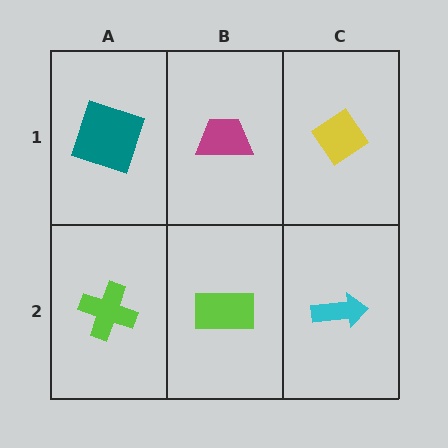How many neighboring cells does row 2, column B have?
3.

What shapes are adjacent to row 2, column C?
A yellow diamond (row 1, column C), a lime rectangle (row 2, column B).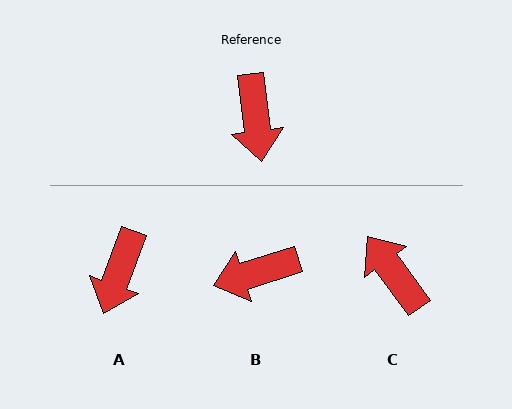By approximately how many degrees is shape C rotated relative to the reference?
Approximately 151 degrees clockwise.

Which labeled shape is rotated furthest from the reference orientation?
C, about 151 degrees away.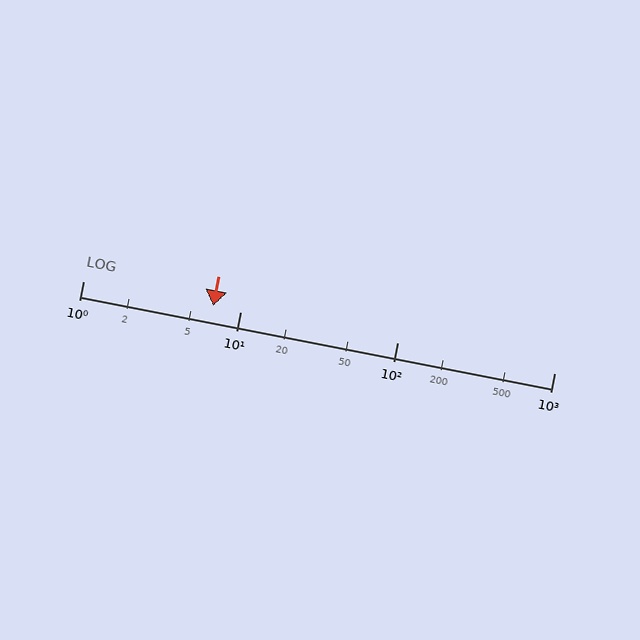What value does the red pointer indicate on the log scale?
The pointer indicates approximately 6.7.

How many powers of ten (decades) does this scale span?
The scale spans 3 decades, from 1 to 1000.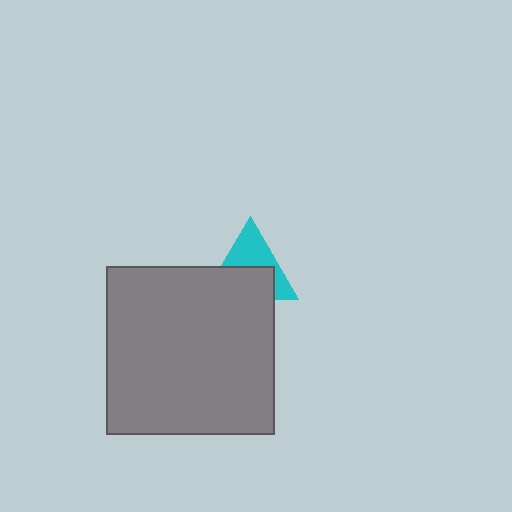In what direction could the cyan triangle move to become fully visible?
The cyan triangle could move up. That would shift it out from behind the gray square entirely.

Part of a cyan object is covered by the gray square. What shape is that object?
It is a triangle.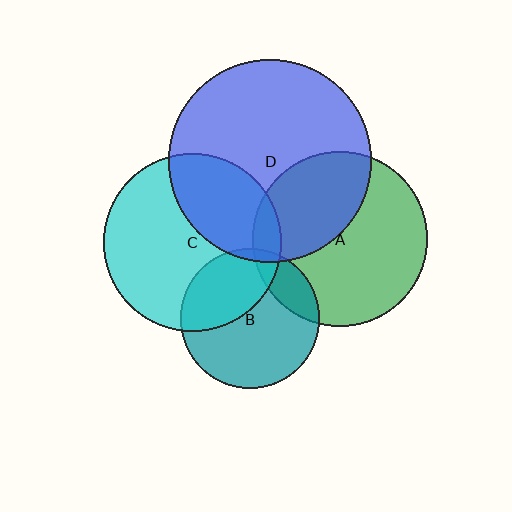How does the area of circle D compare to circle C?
Approximately 1.3 times.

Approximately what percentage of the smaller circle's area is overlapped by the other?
Approximately 35%.